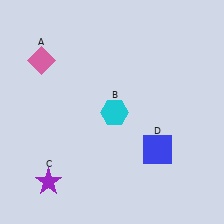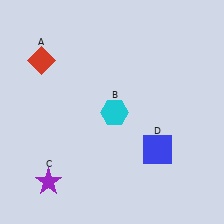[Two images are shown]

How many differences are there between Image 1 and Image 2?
There is 1 difference between the two images.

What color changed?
The diamond (A) changed from pink in Image 1 to red in Image 2.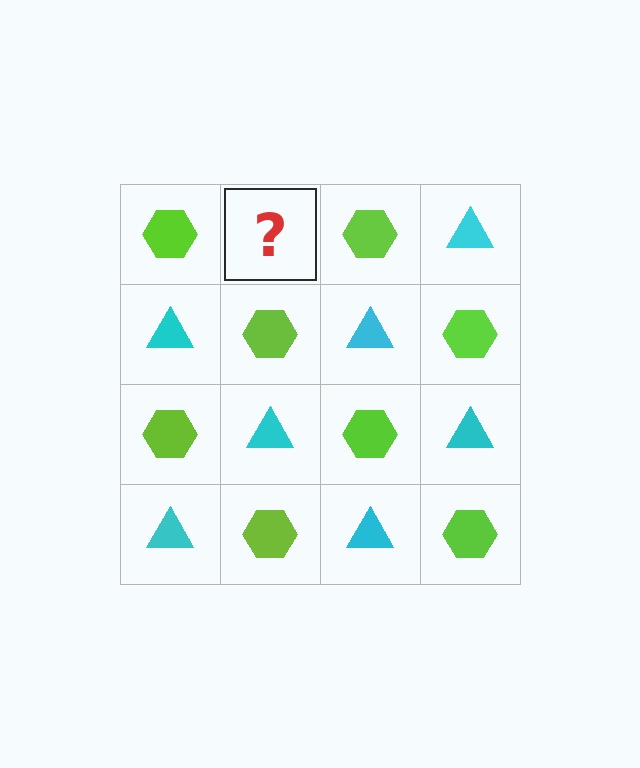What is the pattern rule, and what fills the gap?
The rule is that it alternates lime hexagon and cyan triangle in a checkerboard pattern. The gap should be filled with a cyan triangle.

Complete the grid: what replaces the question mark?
The question mark should be replaced with a cyan triangle.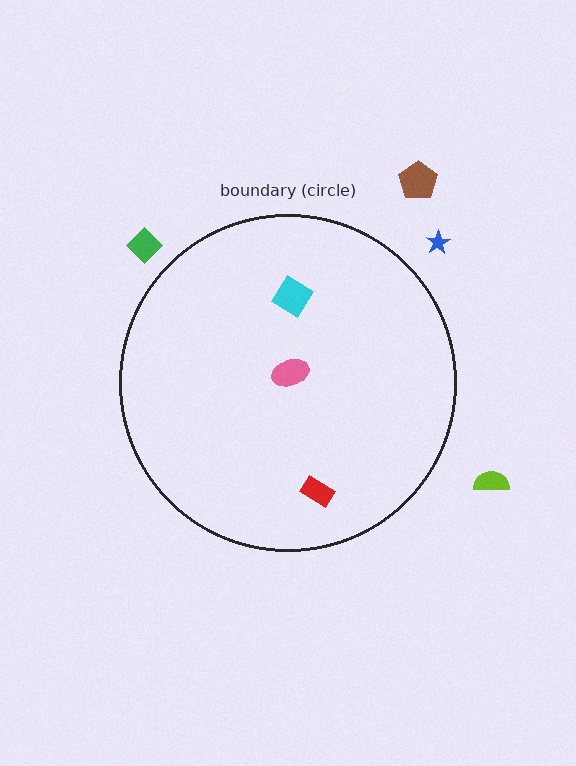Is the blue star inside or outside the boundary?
Outside.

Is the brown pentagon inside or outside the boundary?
Outside.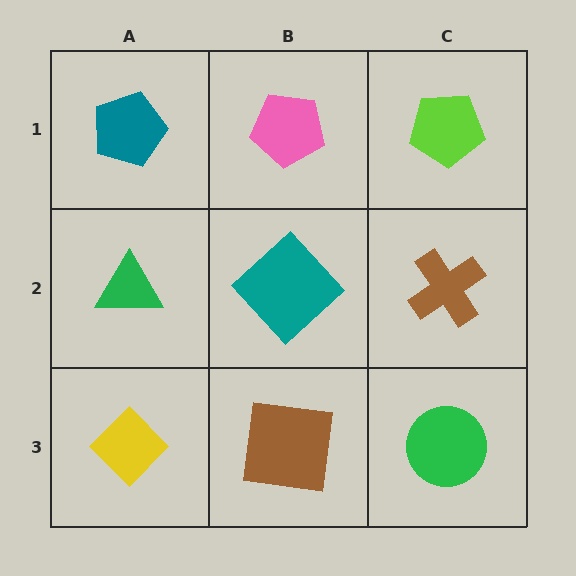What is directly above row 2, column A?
A teal pentagon.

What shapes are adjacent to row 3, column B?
A teal diamond (row 2, column B), a yellow diamond (row 3, column A), a green circle (row 3, column C).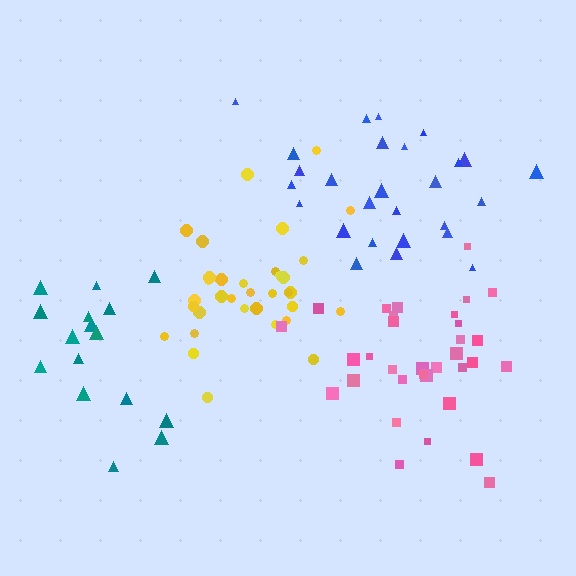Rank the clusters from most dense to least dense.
pink, yellow, teal, blue.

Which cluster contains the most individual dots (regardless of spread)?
Yellow (34).